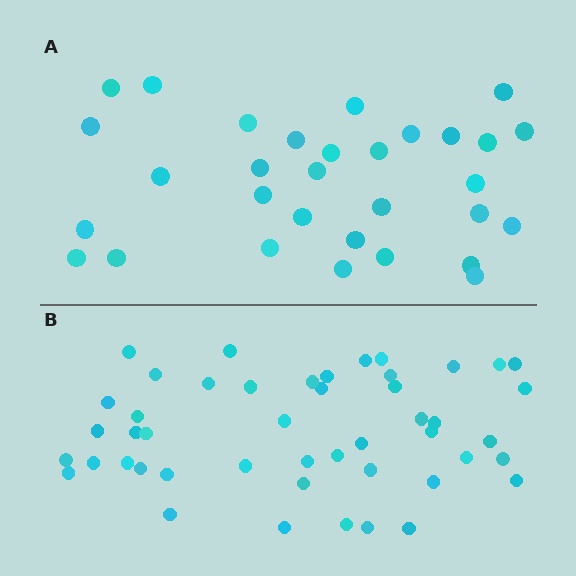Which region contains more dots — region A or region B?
Region B (the bottom region) has more dots.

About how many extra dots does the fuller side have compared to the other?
Region B has approximately 15 more dots than region A.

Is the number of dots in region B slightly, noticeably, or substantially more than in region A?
Region B has substantially more. The ratio is roughly 1.5 to 1.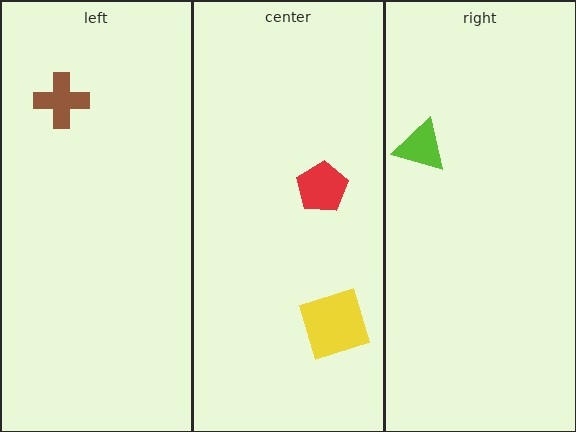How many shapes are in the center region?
2.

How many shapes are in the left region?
1.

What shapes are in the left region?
The brown cross.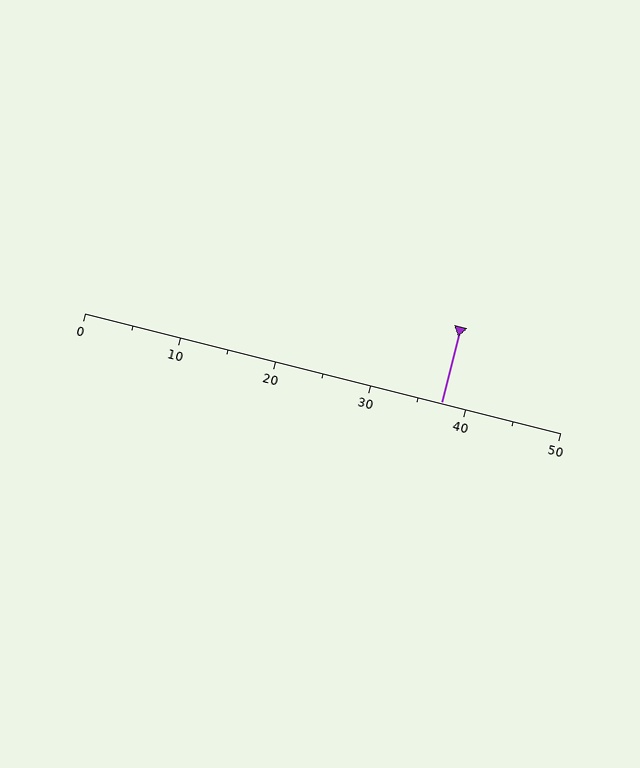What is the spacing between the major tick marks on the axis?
The major ticks are spaced 10 apart.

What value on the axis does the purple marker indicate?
The marker indicates approximately 37.5.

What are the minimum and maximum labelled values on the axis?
The axis runs from 0 to 50.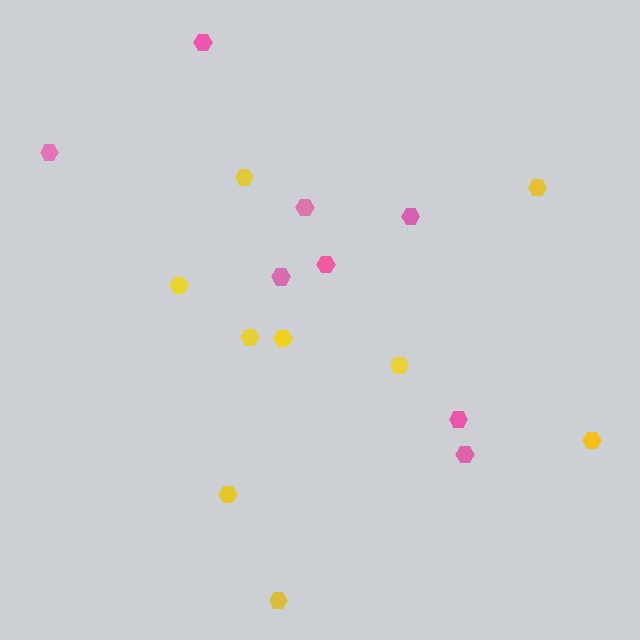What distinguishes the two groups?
There are 2 groups: one group of yellow hexagons (9) and one group of pink hexagons (8).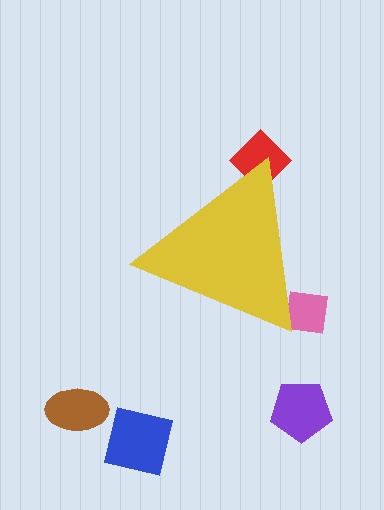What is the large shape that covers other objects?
A yellow triangle.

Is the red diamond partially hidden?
Yes, the red diamond is partially hidden behind the yellow triangle.